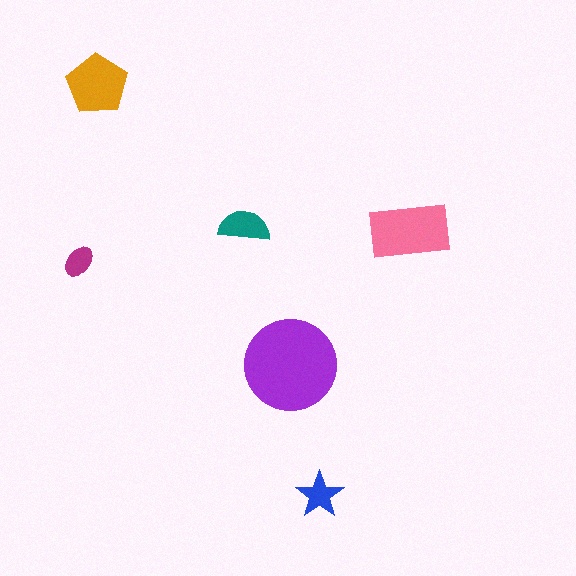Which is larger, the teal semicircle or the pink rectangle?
The pink rectangle.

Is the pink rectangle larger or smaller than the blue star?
Larger.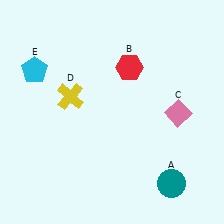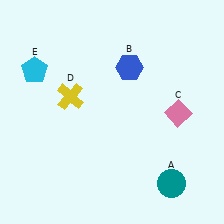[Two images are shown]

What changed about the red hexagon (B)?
In Image 1, B is red. In Image 2, it changed to blue.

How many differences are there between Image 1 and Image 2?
There is 1 difference between the two images.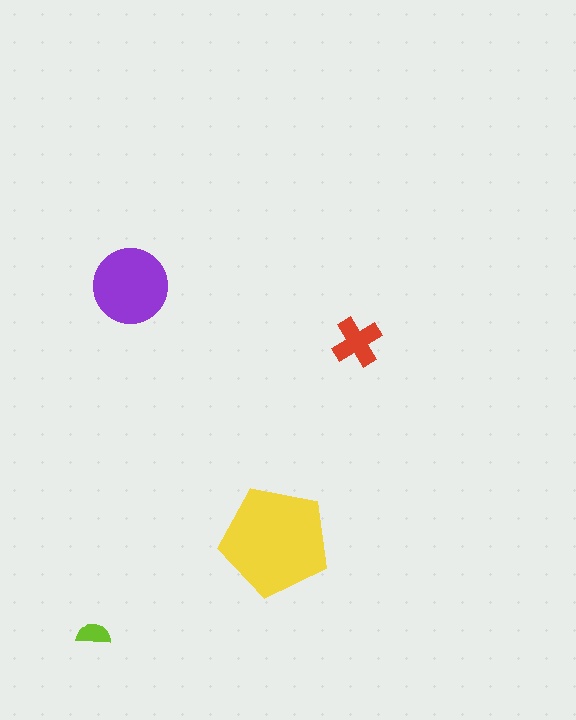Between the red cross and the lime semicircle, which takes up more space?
The red cross.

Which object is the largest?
The yellow pentagon.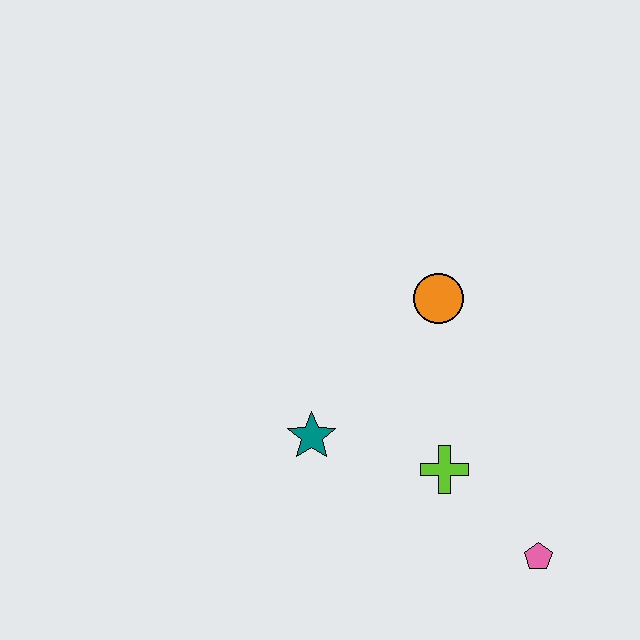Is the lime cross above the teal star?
No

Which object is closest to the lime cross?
The pink pentagon is closest to the lime cross.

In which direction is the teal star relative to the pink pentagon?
The teal star is to the left of the pink pentagon.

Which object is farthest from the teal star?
The pink pentagon is farthest from the teal star.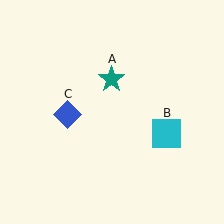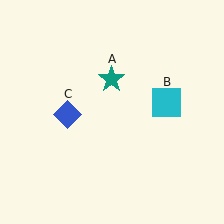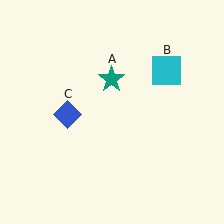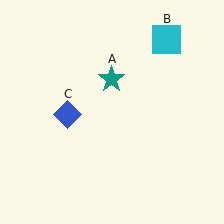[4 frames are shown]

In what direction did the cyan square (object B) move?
The cyan square (object B) moved up.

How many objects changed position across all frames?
1 object changed position: cyan square (object B).